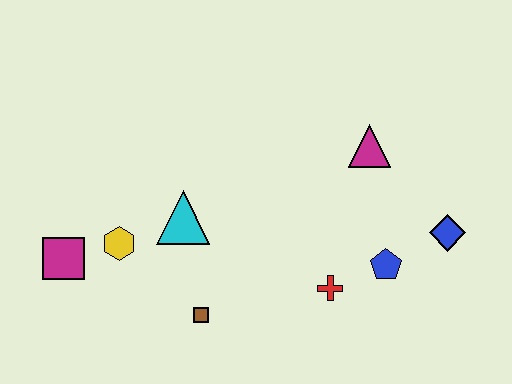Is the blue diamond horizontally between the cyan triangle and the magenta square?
No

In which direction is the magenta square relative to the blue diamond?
The magenta square is to the left of the blue diamond.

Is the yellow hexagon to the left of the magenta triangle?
Yes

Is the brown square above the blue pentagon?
No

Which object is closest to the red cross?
The blue pentagon is closest to the red cross.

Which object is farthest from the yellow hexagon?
The blue diamond is farthest from the yellow hexagon.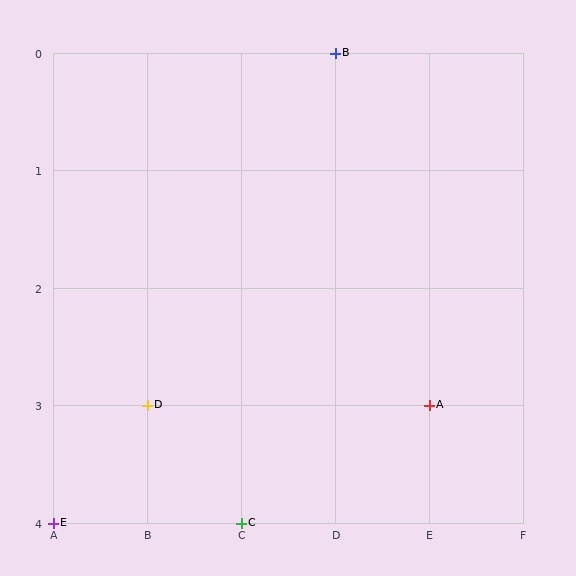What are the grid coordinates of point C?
Point C is at grid coordinates (C, 4).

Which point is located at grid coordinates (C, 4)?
Point C is at (C, 4).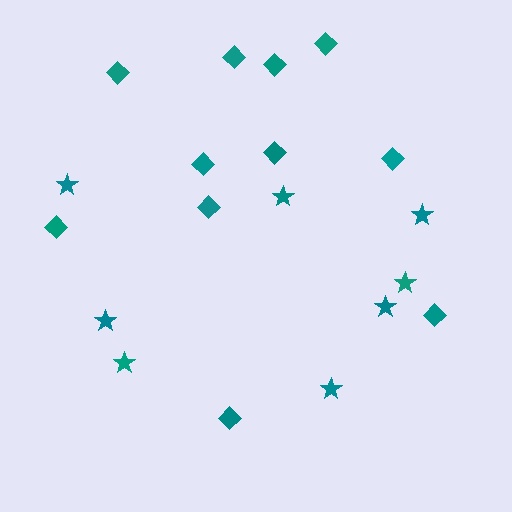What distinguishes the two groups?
There are 2 groups: one group of diamonds (11) and one group of stars (8).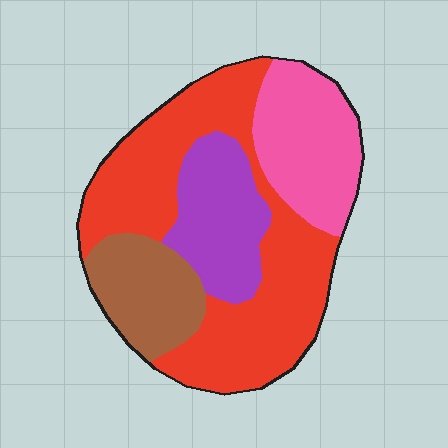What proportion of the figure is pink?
Pink covers around 20% of the figure.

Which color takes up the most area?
Red, at roughly 45%.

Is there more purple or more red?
Red.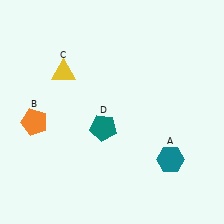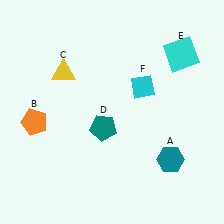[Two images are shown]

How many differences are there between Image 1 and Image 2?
There are 2 differences between the two images.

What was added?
A cyan square (E), a cyan diamond (F) were added in Image 2.